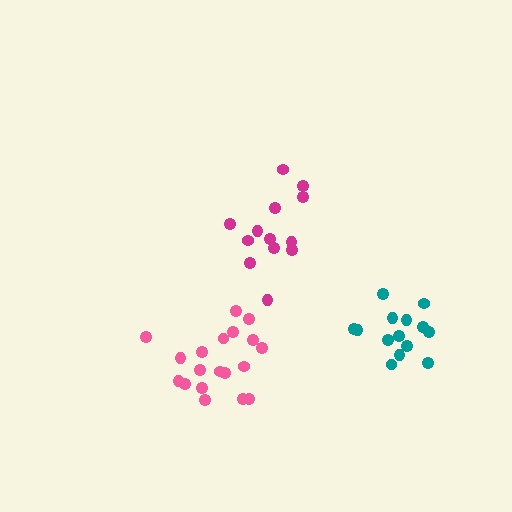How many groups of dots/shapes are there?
There are 3 groups.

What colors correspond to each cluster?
The clusters are colored: pink, magenta, teal.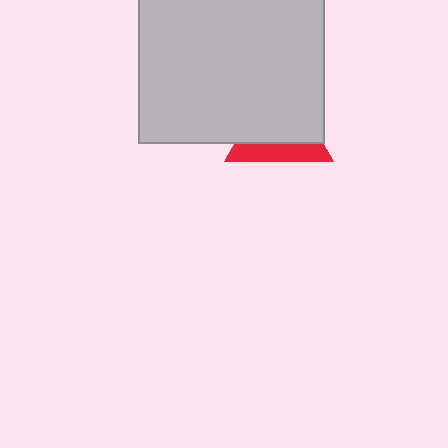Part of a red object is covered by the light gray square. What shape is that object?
It is a triangle.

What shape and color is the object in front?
The object in front is a light gray square.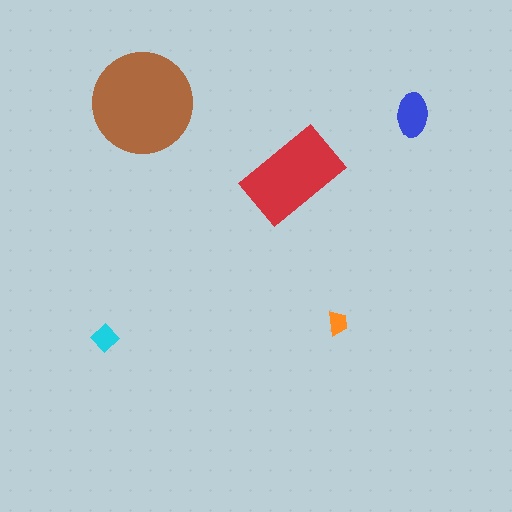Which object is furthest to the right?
The blue ellipse is rightmost.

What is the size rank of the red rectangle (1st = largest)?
2nd.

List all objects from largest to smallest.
The brown circle, the red rectangle, the blue ellipse, the cyan diamond, the orange trapezoid.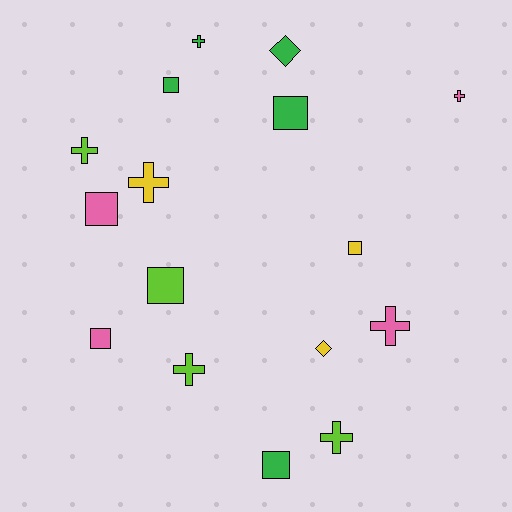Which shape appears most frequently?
Cross, with 7 objects.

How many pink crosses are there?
There are 2 pink crosses.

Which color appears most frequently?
Green, with 5 objects.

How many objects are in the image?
There are 16 objects.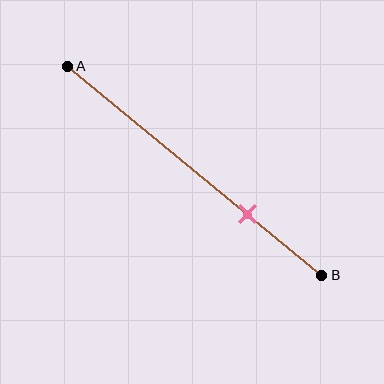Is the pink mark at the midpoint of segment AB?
No, the mark is at about 70% from A, not at the 50% midpoint.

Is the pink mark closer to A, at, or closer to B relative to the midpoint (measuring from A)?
The pink mark is closer to point B than the midpoint of segment AB.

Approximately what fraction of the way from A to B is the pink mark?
The pink mark is approximately 70% of the way from A to B.